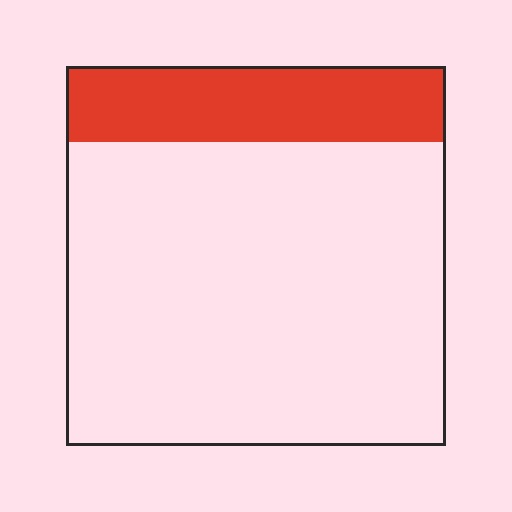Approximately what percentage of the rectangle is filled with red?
Approximately 20%.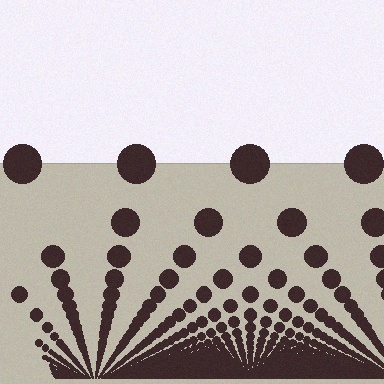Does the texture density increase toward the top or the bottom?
Density increases toward the bottom.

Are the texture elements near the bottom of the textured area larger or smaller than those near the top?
Smaller. The gradient is inverted — elements near the bottom are smaller and denser.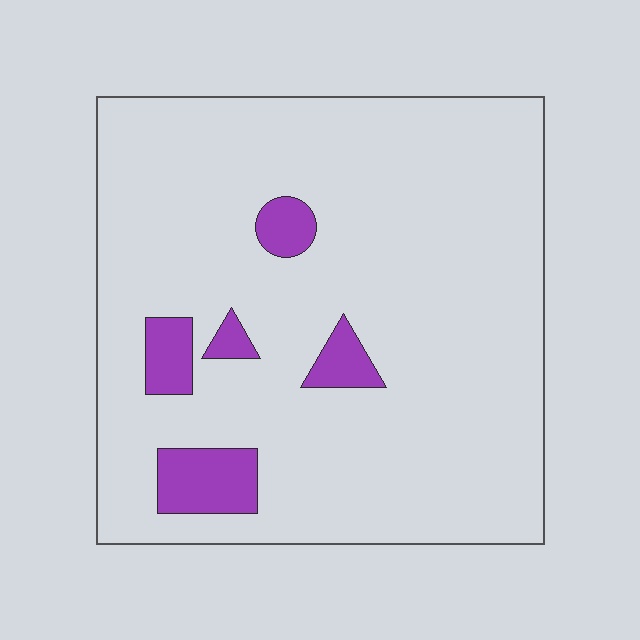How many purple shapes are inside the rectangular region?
5.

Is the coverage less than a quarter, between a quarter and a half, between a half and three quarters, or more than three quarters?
Less than a quarter.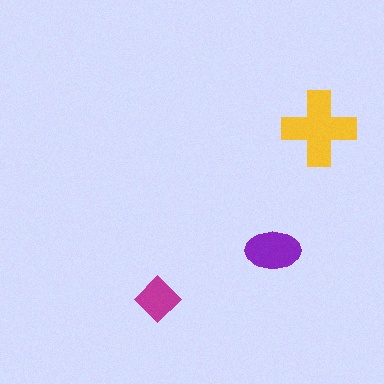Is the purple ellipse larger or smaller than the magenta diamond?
Larger.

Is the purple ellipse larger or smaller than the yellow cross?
Smaller.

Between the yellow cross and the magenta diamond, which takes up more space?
The yellow cross.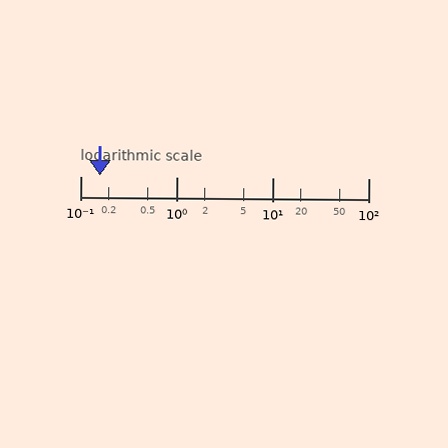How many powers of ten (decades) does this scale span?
The scale spans 3 decades, from 0.1 to 100.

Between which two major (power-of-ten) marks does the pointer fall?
The pointer is between 0.1 and 1.